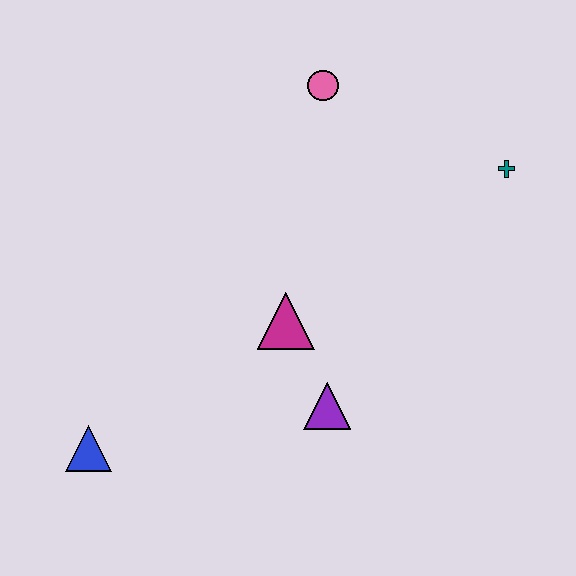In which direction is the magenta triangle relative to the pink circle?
The magenta triangle is below the pink circle.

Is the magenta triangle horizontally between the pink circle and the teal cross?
No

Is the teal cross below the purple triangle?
No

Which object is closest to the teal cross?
The pink circle is closest to the teal cross.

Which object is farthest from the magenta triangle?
The teal cross is farthest from the magenta triangle.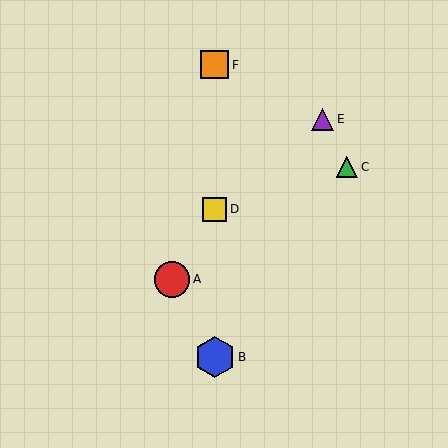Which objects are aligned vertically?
Objects B, D, F are aligned vertically.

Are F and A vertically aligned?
No, F is at x≈215 and A is at x≈172.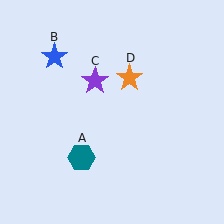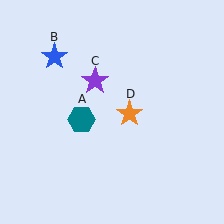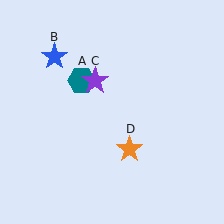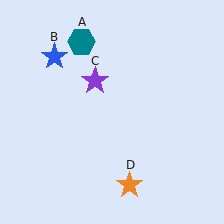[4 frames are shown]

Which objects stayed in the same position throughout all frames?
Blue star (object B) and purple star (object C) remained stationary.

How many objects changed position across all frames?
2 objects changed position: teal hexagon (object A), orange star (object D).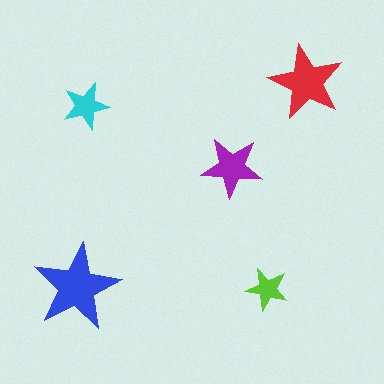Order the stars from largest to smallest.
the blue one, the red one, the purple one, the cyan one, the lime one.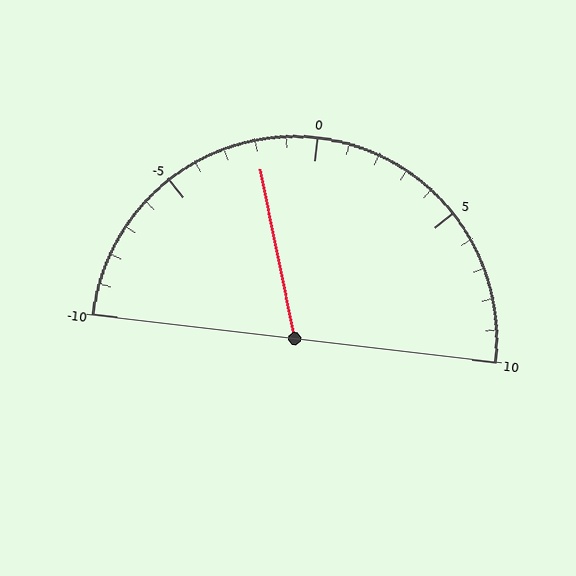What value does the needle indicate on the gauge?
The needle indicates approximately -2.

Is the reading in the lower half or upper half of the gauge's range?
The reading is in the lower half of the range (-10 to 10).